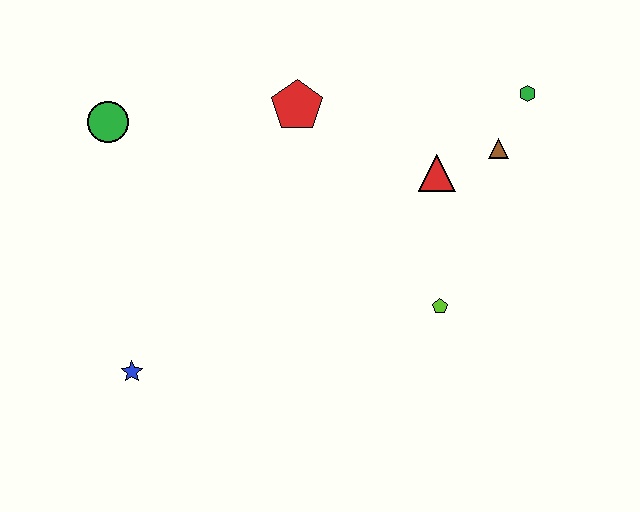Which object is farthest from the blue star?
The green hexagon is farthest from the blue star.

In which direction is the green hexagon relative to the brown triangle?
The green hexagon is above the brown triangle.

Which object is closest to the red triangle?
The brown triangle is closest to the red triangle.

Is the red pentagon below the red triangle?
No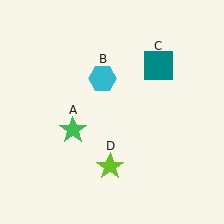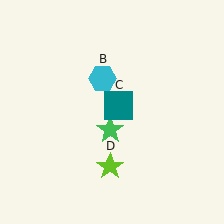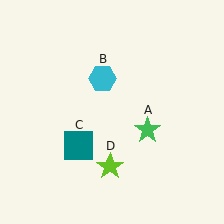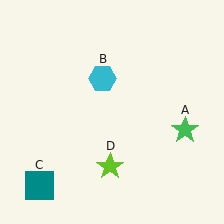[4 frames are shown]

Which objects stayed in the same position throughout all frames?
Cyan hexagon (object B) and lime star (object D) remained stationary.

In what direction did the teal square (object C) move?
The teal square (object C) moved down and to the left.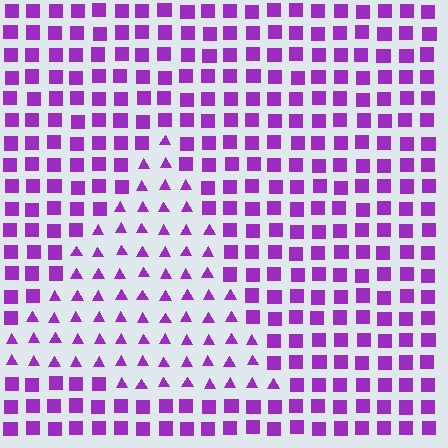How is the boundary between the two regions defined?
The boundary is defined by a change in element shape: triangles inside vs. squares outside. All elements share the same color and spacing.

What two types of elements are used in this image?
The image uses triangles inside the triangle region and squares outside it.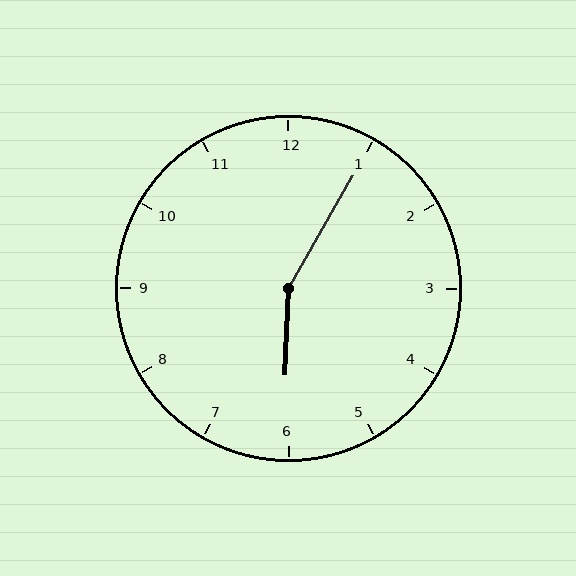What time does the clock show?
6:05.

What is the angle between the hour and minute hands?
Approximately 152 degrees.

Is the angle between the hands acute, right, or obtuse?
It is obtuse.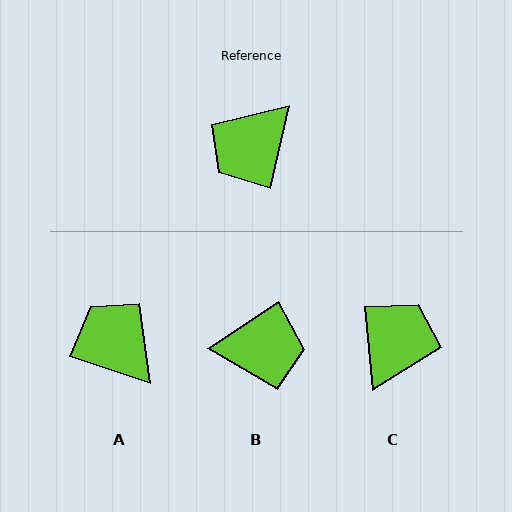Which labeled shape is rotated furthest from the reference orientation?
C, about 162 degrees away.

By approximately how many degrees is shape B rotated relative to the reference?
Approximately 136 degrees counter-clockwise.